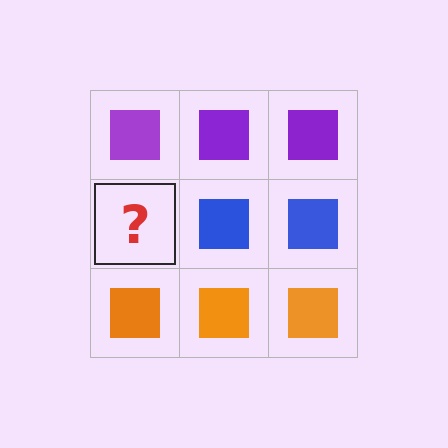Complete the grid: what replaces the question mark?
The question mark should be replaced with a blue square.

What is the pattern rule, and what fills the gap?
The rule is that each row has a consistent color. The gap should be filled with a blue square.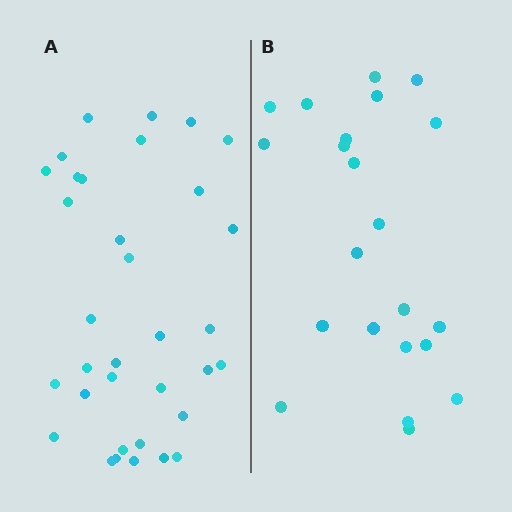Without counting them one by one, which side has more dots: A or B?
Region A (the left region) has more dots.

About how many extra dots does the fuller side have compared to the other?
Region A has roughly 12 or so more dots than region B.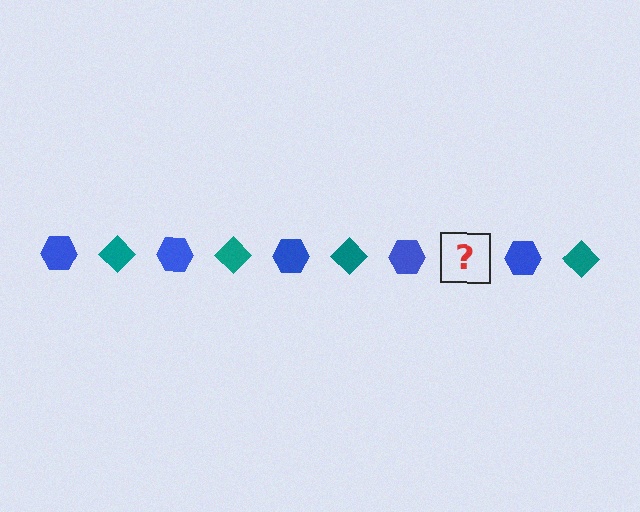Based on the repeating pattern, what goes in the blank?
The blank should be a teal diamond.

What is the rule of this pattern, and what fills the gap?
The rule is that the pattern alternates between blue hexagon and teal diamond. The gap should be filled with a teal diamond.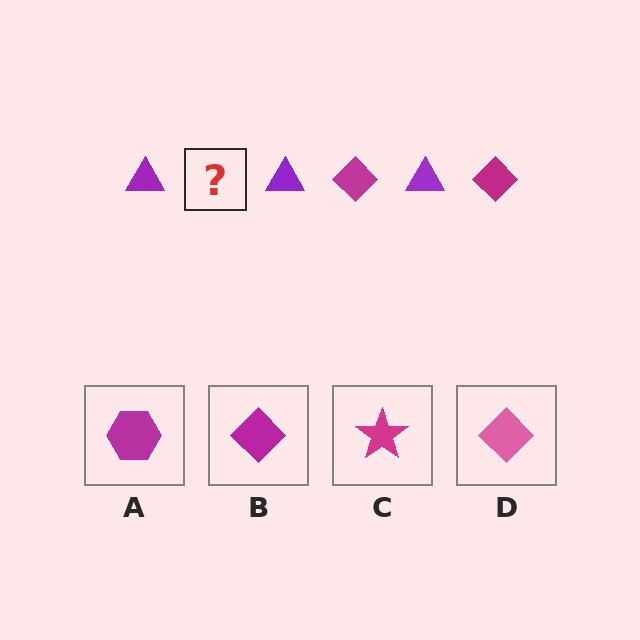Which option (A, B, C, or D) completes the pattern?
B.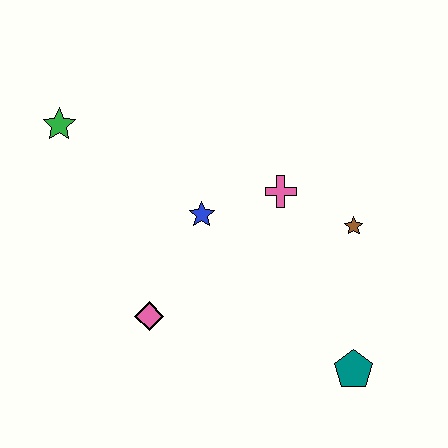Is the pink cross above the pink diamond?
Yes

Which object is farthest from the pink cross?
The green star is farthest from the pink cross.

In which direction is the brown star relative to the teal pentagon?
The brown star is above the teal pentagon.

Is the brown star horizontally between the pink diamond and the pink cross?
No